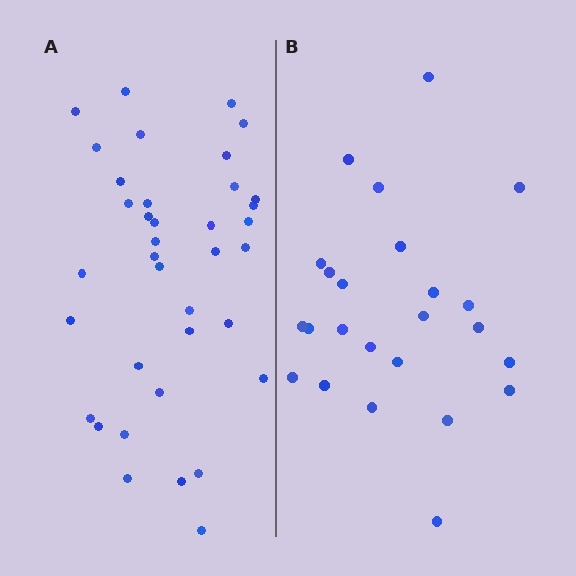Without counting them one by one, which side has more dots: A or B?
Region A (the left region) has more dots.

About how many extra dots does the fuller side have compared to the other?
Region A has approximately 15 more dots than region B.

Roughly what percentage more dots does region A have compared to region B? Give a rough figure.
About 55% more.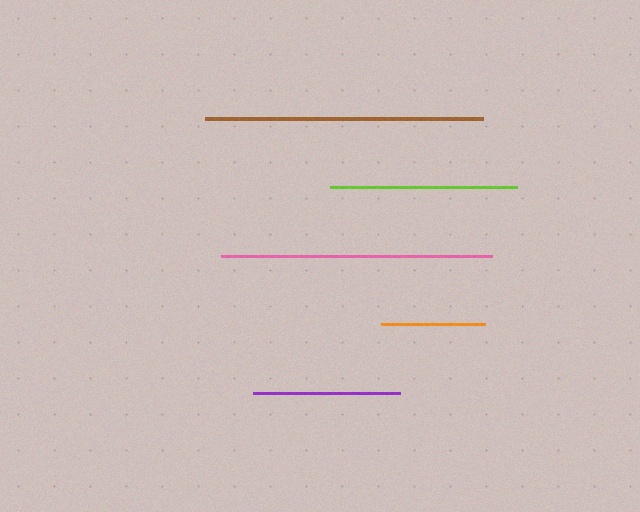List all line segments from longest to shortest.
From longest to shortest: brown, pink, lime, purple, orange.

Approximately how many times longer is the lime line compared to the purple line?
The lime line is approximately 1.3 times the length of the purple line.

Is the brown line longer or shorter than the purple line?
The brown line is longer than the purple line.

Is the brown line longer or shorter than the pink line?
The brown line is longer than the pink line.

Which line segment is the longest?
The brown line is the longest at approximately 278 pixels.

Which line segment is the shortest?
The orange line is the shortest at approximately 105 pixels.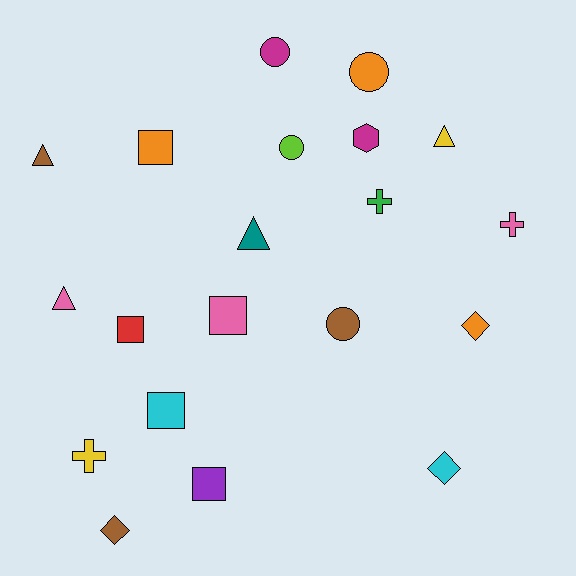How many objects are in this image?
There are 20 objects.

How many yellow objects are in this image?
There are 2 yellow objects.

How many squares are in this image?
There are 5 squares.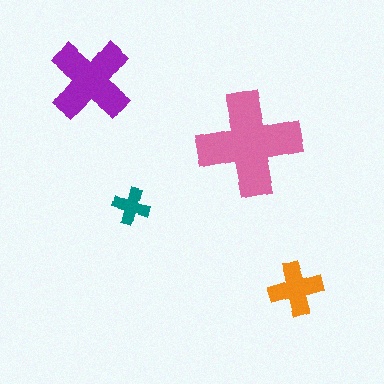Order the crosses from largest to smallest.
the pink one, the purple one, the orange one, the teal one.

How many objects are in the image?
There are 4 objects in the image.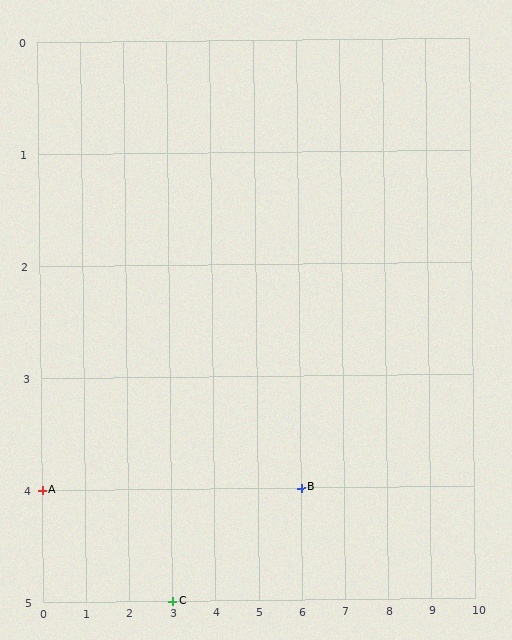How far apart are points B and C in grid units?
Points B and C are 3 columns and 1 row apart (about 3.2 grid units diagonally).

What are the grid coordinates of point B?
Point B is at grid coordinates (6, 4).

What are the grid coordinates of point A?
Point A is at grid coordinates (0, 4).